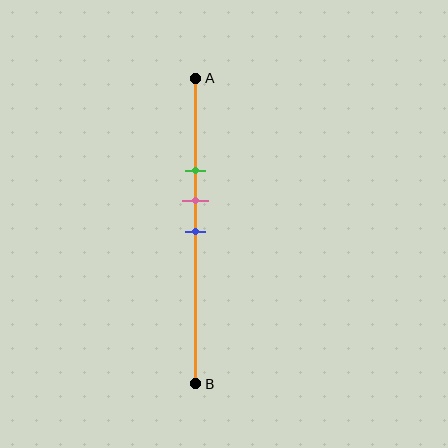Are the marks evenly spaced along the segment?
Yes, the marks are approximately evenly spaced.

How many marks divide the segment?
There are 3 marks dividing the segment.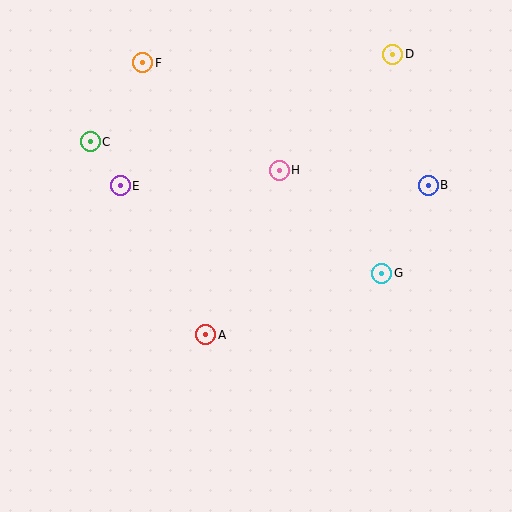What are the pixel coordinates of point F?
Point F is at (143, 63).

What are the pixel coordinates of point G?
Point G is at (382, 273).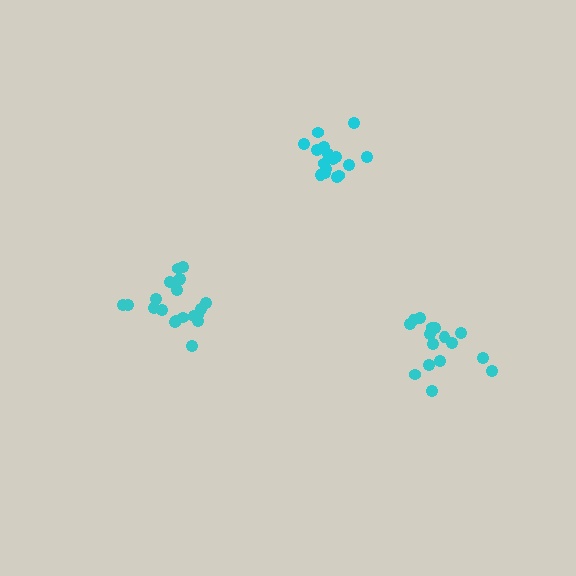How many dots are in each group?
Group 1: 20 dots, Group 2: 16 dots, Group 3: 18 dots (54 total).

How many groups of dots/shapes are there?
There are 3 groups.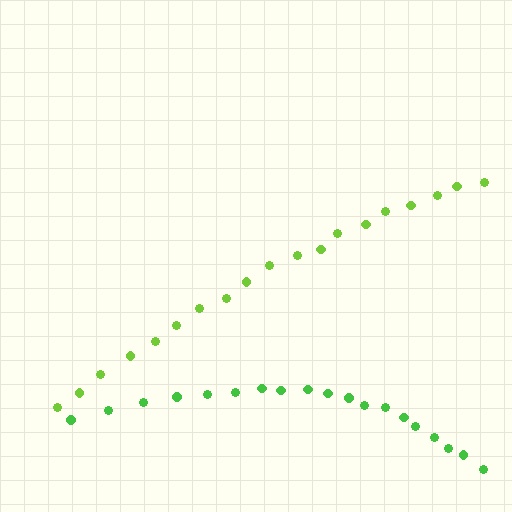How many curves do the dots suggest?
There are 2 distinct paths.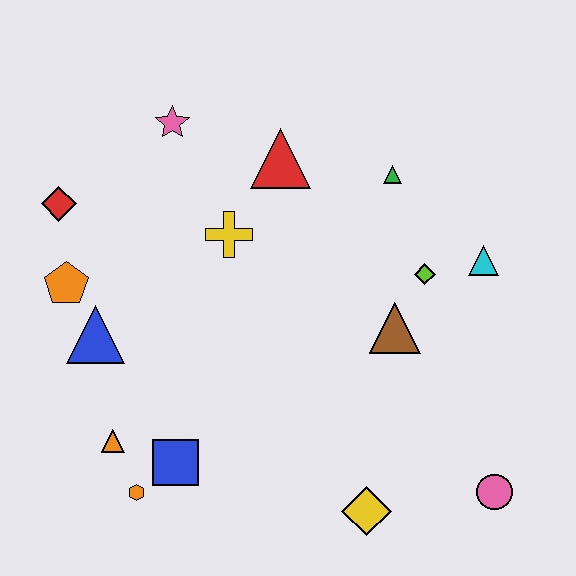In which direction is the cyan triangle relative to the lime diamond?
The cyan triangle is to the right of the lime diamond.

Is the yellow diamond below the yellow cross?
Yes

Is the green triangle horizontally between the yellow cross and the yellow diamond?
No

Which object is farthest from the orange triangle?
The cyan triangle is farthest from the orange triangle.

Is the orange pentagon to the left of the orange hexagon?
Yes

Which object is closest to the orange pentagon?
The blue triangle is closest to the orange pentagon.